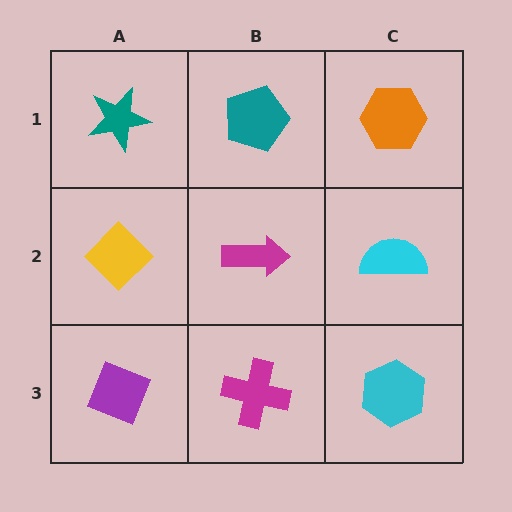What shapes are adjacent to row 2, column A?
A teal star (row 1, column A), a purple diamond (row 3, column A), a magenta arrow (row 2, column B).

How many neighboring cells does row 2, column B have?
4.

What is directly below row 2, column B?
A magenta cross.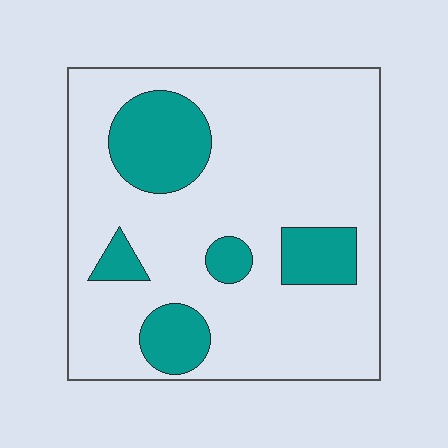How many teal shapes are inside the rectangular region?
5.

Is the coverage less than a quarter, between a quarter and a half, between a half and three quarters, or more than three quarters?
Less than a quarter.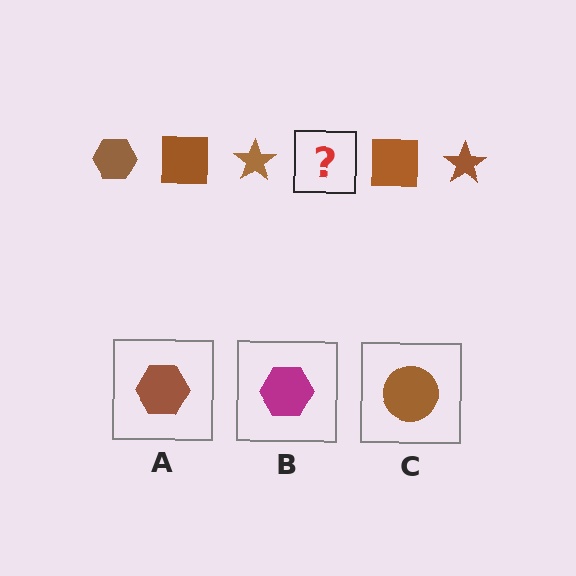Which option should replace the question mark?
Option A.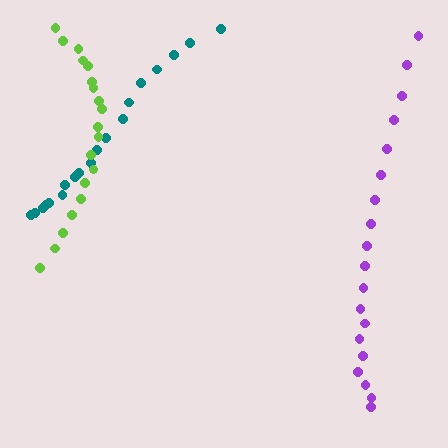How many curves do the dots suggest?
There are 3 distinct paths.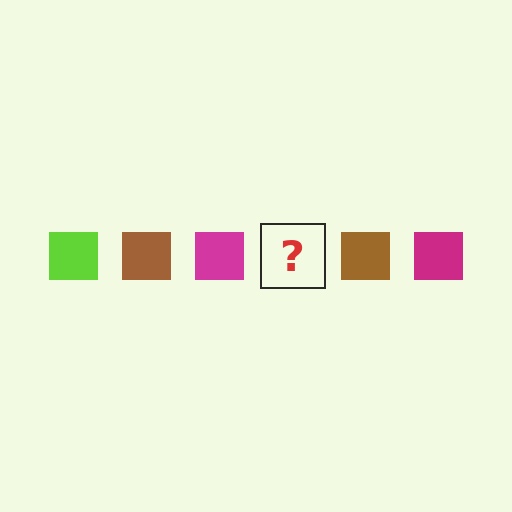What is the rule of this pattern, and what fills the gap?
The rule is that the pattern cycles through lime, brown, magenta squares. The gap should be filled with a lime square.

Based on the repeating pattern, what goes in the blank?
The blank should be a lime square.